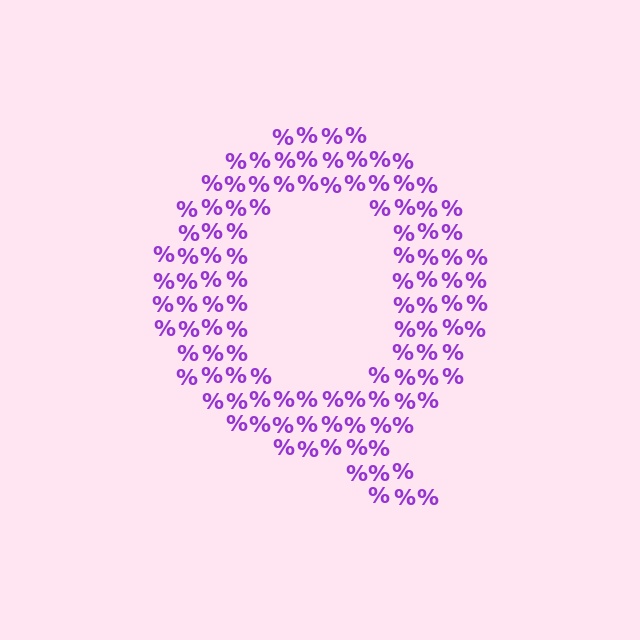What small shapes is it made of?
It is made of small percent signs.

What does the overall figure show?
The overall figure shows the letter Q.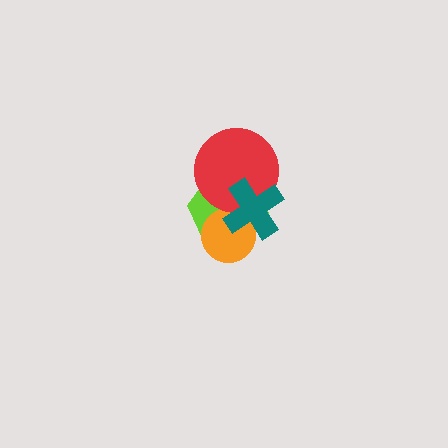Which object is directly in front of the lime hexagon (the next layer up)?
The orange circle is directly in front of the lime hexagon.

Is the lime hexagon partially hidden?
Yes, it is partially covered by another shape.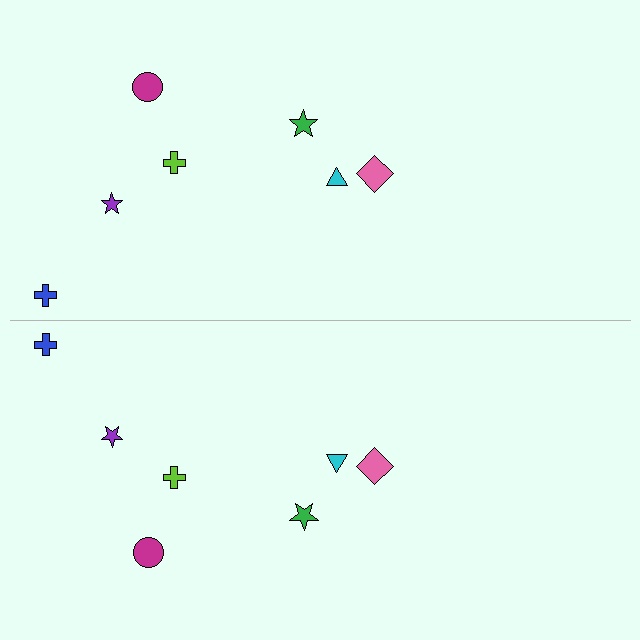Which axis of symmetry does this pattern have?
The pattern has a horizontal axis of symmetry running through the center of the image.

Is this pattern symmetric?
Yes, this pattern has bilateral (reflection) symmetry.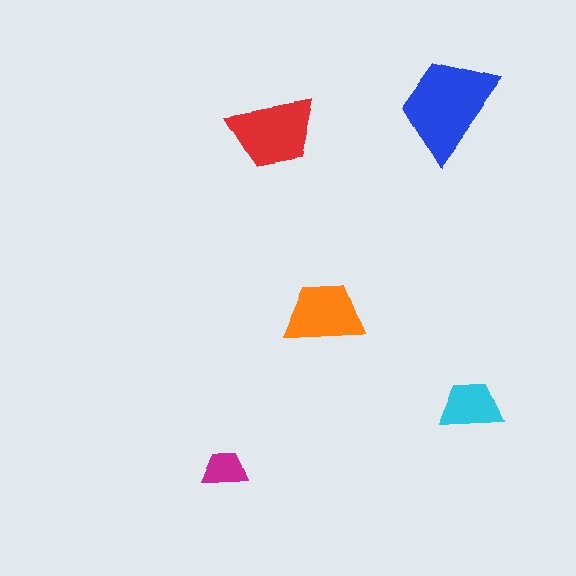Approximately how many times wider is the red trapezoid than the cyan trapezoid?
About 1.5 times wider.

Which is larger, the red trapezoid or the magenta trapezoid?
The red one.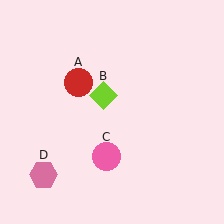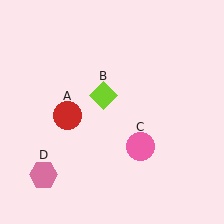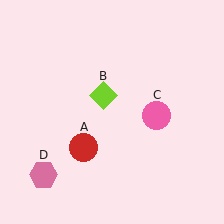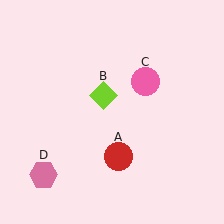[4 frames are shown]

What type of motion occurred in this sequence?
The red circle (object A), pink circle (object C) rotated counterclockwise around the center of the scene.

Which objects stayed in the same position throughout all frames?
Lime diamond (object B) and pink hexagon (object D) remained stationary.